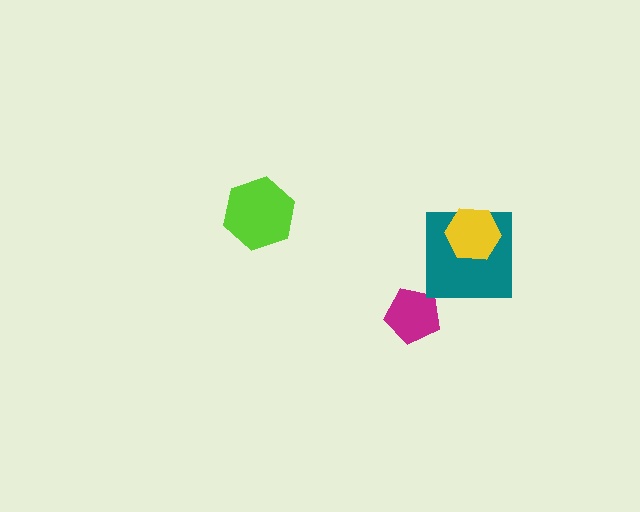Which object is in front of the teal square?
The yellow hexagon is in front of the teal square.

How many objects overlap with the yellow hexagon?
1 object overlaps with the yellow hexagon.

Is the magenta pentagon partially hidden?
No, no other shape covers it.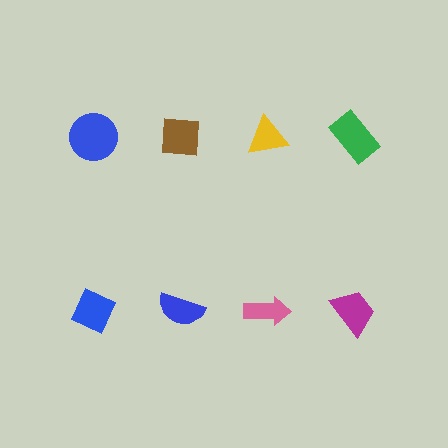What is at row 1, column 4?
A green rectangle.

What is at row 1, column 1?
A blue circle.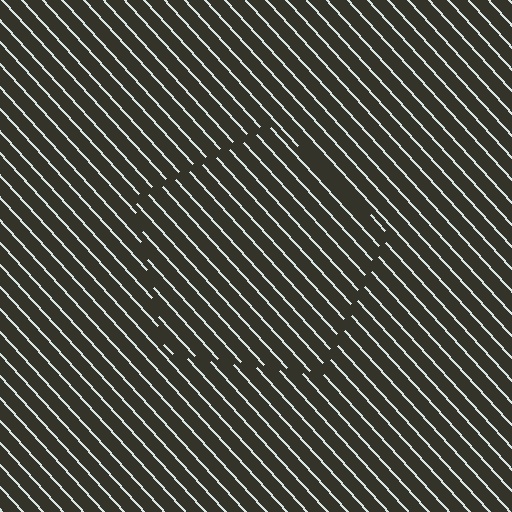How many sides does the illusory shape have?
5 sides — the line-ends trace a pentagon.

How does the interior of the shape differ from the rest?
The interior of the shape contains the same grating, shifted by half a period — the contour is defined by the phase discontinuity where line-ends from the inner and outer gratings abut.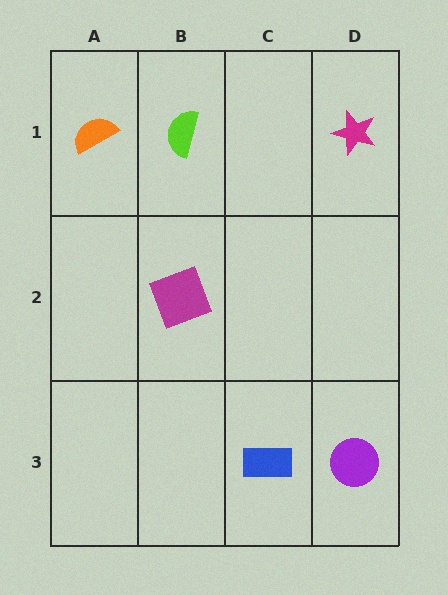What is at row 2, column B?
A magenta square.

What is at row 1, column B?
A lime semicircle.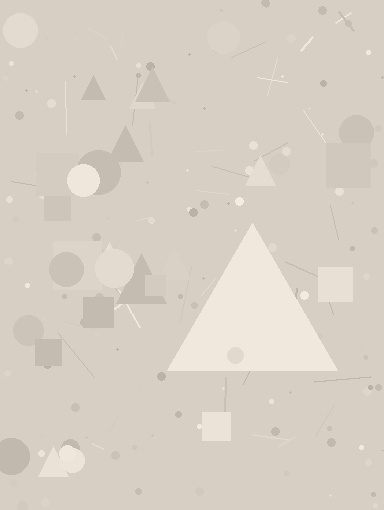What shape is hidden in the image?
A triangle is hidden in the image.